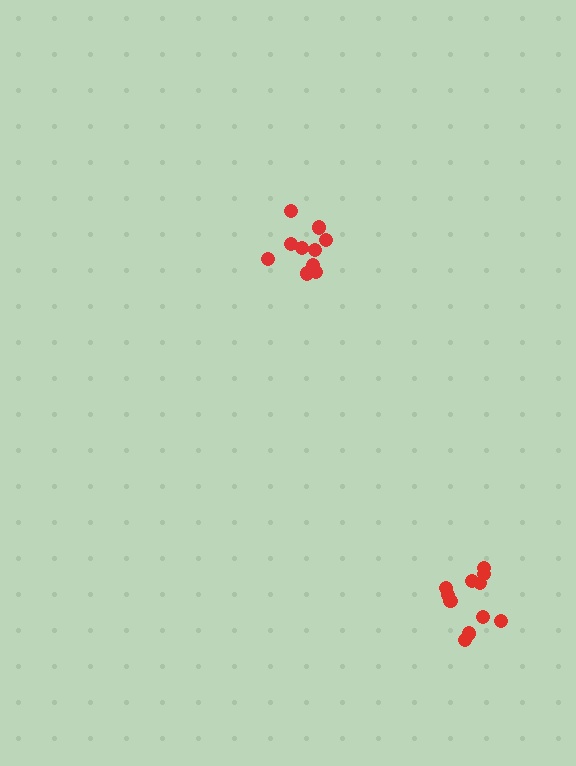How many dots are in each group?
Group 1: 10 dots, Group 2: 11 dots (21 total).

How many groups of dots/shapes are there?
There are 2 groups.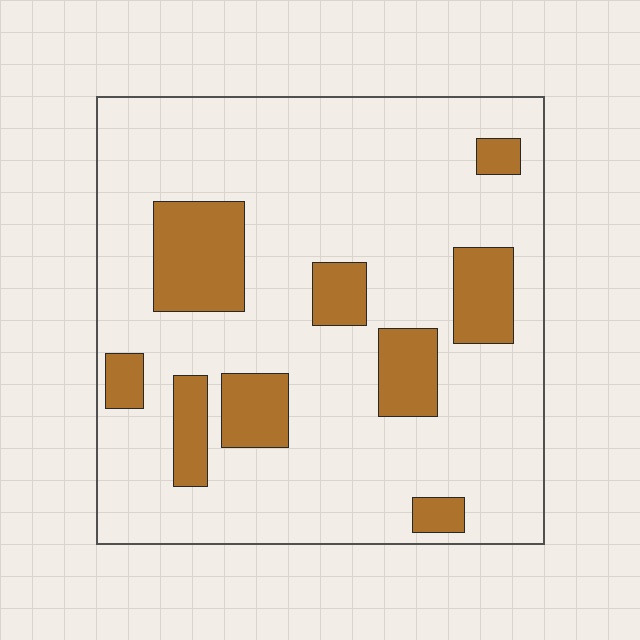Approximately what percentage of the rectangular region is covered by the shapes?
Approximately 20%.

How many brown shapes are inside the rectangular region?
9.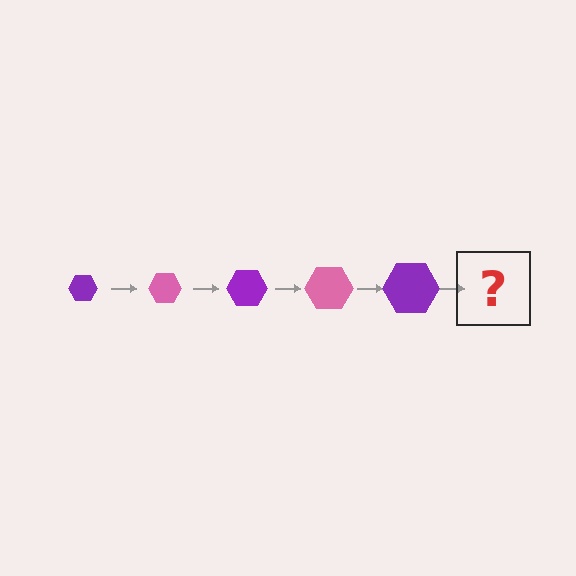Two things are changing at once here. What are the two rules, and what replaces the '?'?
The two rules are that the hexagon grows larger each step and the color cycles through purple and pink. The '?' should be a pink hexagon, larger than the previous one.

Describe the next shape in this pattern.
It should be a pink hexagon, larger than the previous one.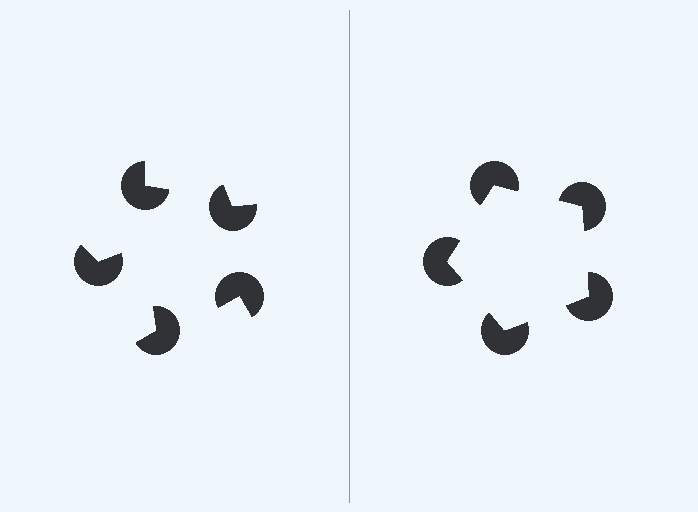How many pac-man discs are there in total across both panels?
10 — 5 on each side.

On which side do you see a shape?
An illusory pentagon appears on the right side. On the left side the wedge cuts are rotated, so no coherent shape forms.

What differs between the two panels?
The pac-man discs are positioned identically on both sides; only the wedge orientations differ. On the right they align to a pentagon; on the left they are misaligned.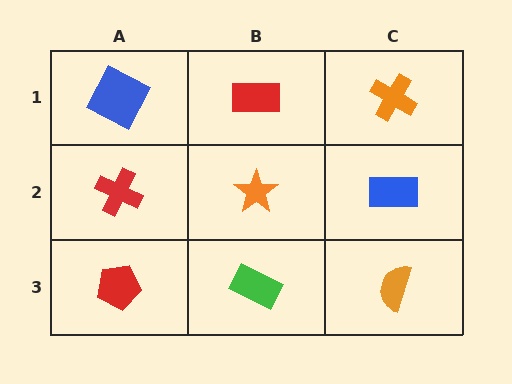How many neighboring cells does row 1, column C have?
2.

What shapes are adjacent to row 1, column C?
A blue rectangle (row 2, column C), a red rectangle (row 1, column B).